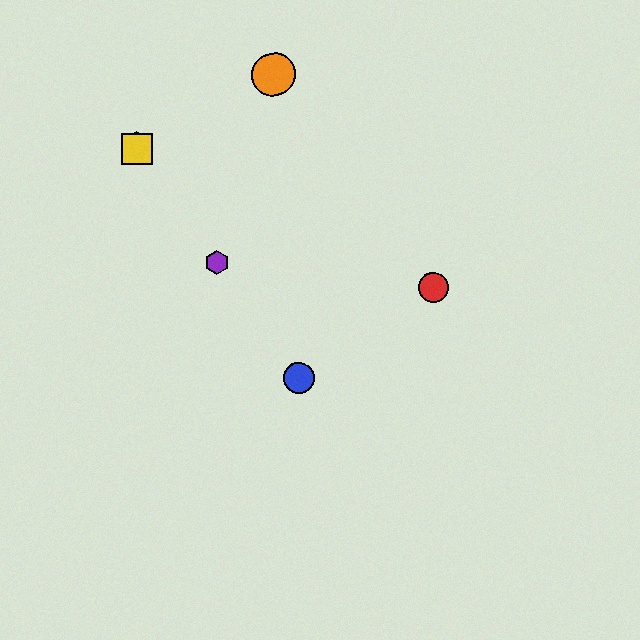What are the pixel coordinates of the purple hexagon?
The purple hexagon is at (217, 263).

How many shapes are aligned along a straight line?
4 shapes (the blue circle, the green hexagon, the yellow square, the purple hexagon) are aligned along a straight line.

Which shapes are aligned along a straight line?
The blue circle, the green hexagon, the yellow square, the purple hexagon are aligned along a straight line.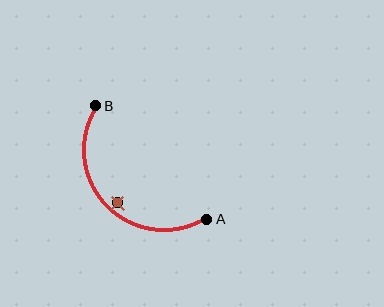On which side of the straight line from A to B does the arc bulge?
The arc bulges below and to the left of the straight line connecting A and B.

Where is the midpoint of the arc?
The arc midpoint is the point on the curve farthest from the straight line joining A and B. It sits below and to the left of that line.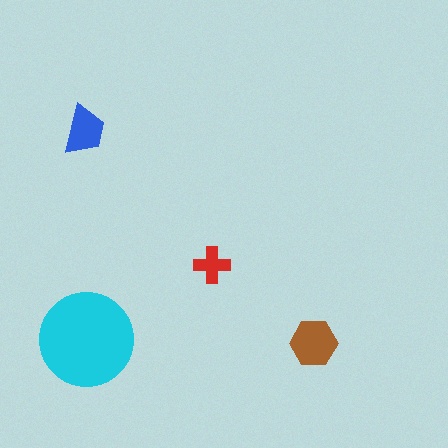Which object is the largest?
The cyan circle.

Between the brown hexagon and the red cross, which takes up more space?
The brown hexagon.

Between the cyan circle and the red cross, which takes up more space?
The cyan circle.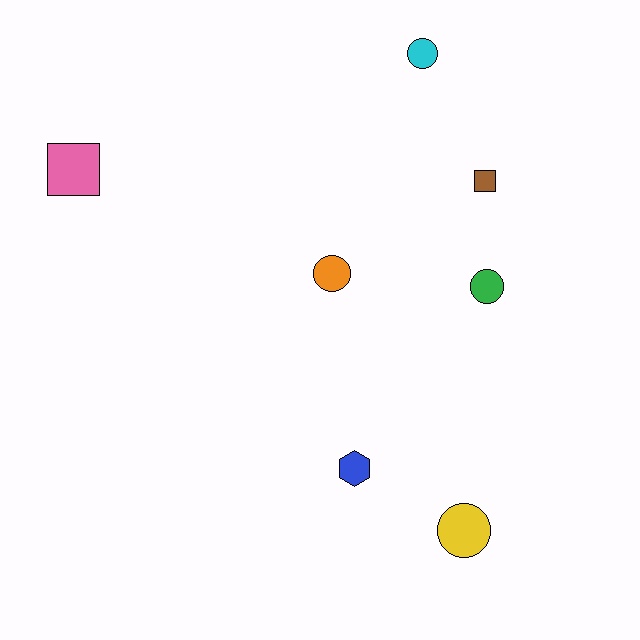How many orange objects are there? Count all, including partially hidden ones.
There is 1 orange object.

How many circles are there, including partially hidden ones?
There are 4 circles.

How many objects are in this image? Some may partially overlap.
There are 7 objects.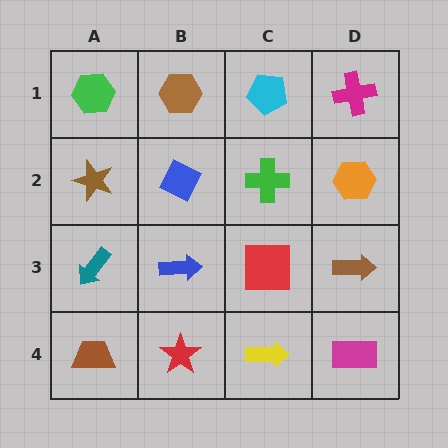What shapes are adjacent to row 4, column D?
A brown arrow (row 3, column D), a yellow arrow (row 4, column C).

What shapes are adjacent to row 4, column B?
A blue arrow (row 3, column B), a brown trapezoid (row 4, column A), a yellow arrow (row 4, column C).